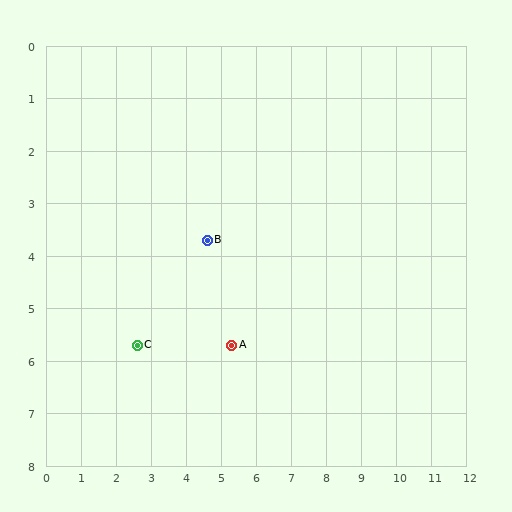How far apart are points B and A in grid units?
Points B and A are about 2.1 grid units apart.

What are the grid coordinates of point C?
Point C is at approximately (2.6, 5.7).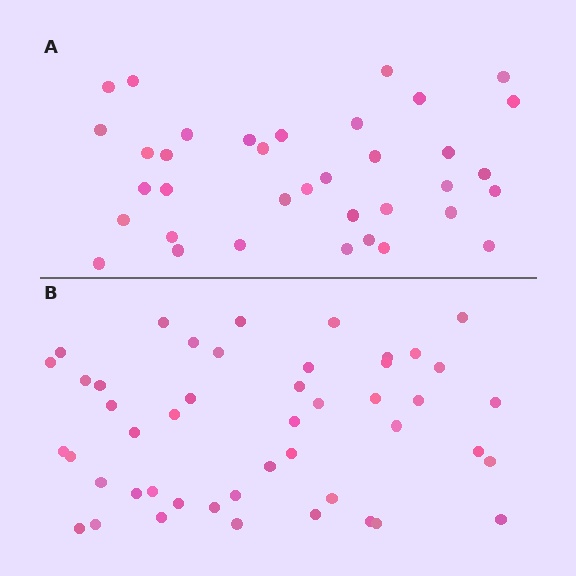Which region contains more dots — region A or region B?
Region B (the bottom region) has more dots.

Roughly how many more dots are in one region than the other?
Region B has roughly 12 or so more dots than region A.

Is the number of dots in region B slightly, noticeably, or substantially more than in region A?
Region B has noticeably more, but not dramatically so. The ratio is roughly 1.3 to 1.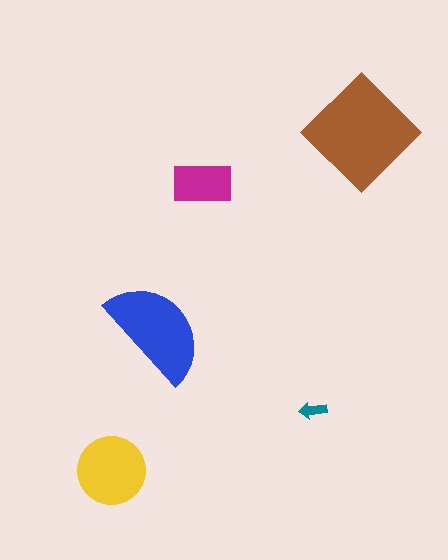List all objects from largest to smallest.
The brown diamond, the blue semicircle, the yellow circle, the magenta rectangle, the teal arrow.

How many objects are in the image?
There are 5 objects in the image.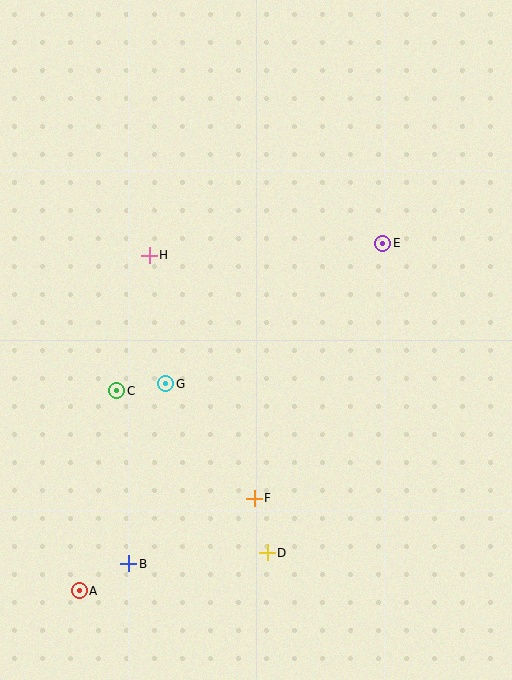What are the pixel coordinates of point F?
Point F is at (254, 498).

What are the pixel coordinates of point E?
Point E is at (383, 243).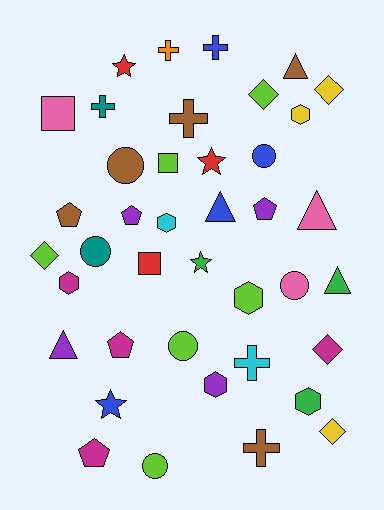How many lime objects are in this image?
There are 6 lime objects.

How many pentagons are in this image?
There are 5 pentagons.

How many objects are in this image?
There are 40 objects.